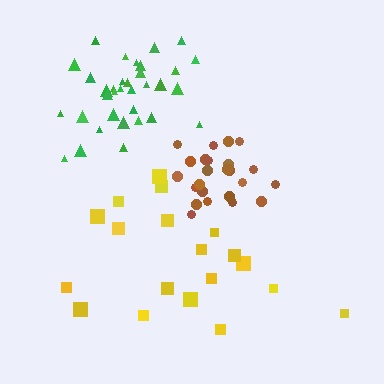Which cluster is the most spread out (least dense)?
Yellow.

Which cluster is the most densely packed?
Brown.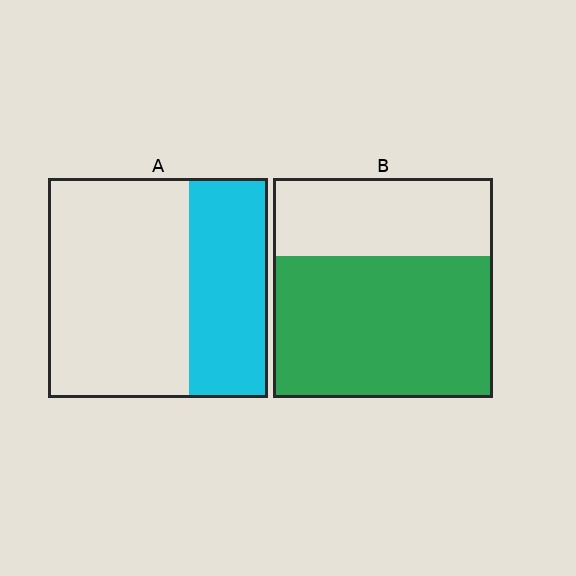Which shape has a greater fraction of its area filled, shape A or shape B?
Shape B.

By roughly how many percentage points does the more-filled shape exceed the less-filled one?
By roughly 30 percentage points (B over A).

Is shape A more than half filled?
No.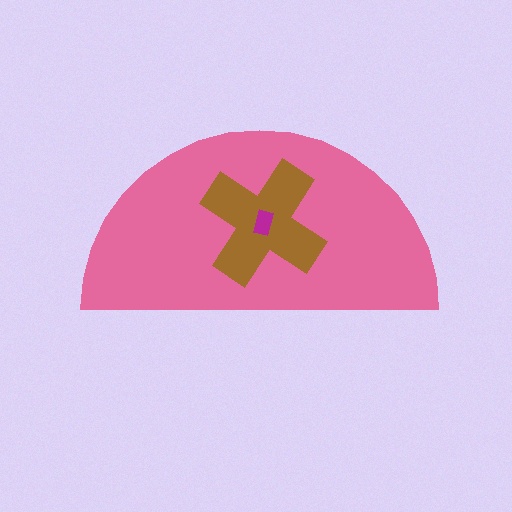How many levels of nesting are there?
3.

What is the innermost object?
The magenta rectangle.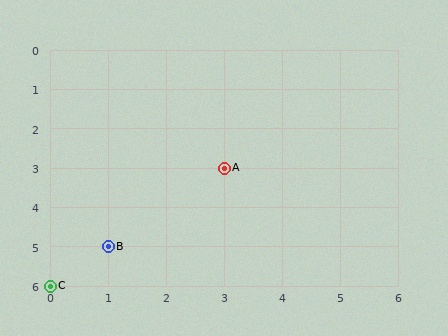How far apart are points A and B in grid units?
Points A and B are 2 columns and 2 rows apart (about 2.8 grid units diagonally).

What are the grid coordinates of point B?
Point B is at grid coordinates (1, 5).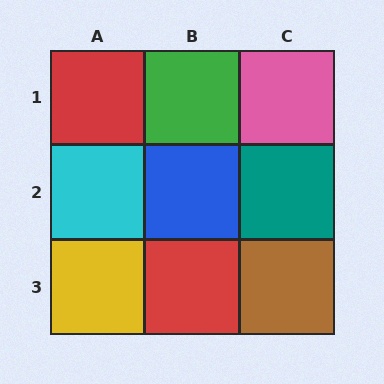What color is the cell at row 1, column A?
Red.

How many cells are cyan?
1 cell is cyan.